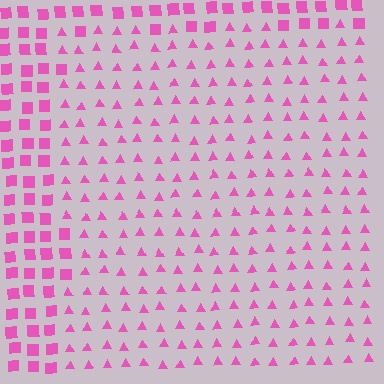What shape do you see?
I see a rectangle.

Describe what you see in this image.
The image is filled with small pink elements arranged in a uniform grid. A rectangle-shaped region contains triangles, while the surrounding area contains squares. The boundary is defined purely by the change in element shape.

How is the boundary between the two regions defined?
The boundary is defined by a change in element shape: triangles inside vs. squares outside. All elements share the same color and spacing.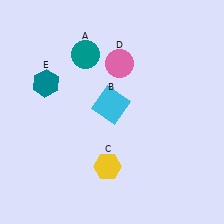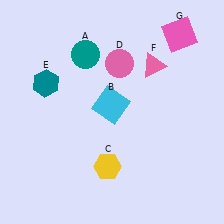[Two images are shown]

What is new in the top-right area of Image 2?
A pink triangle (F) was added in the top-right area of Image 2.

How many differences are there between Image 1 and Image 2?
There are 2 differences between the two images.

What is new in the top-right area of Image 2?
A pink square (G) was added in the top-right area of Image 2.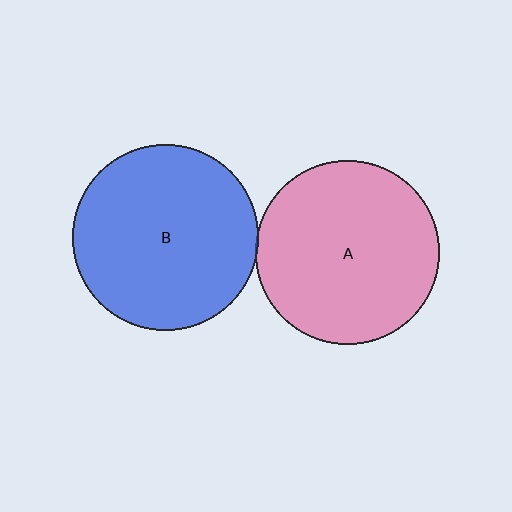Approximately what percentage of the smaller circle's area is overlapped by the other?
Approximately 5%.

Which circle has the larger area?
Circle B (blue).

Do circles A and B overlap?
Yes.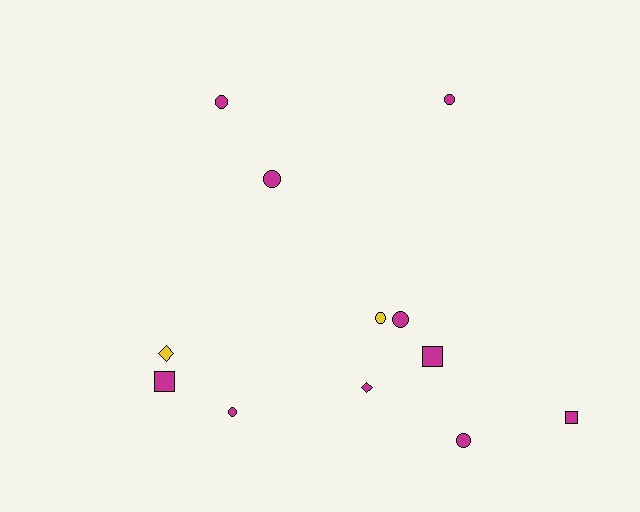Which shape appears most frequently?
Circle, with 7 objects.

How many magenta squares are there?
There are 3 magenta squares.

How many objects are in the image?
There are 12 objects.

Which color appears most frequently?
Magenta, with 10 objects.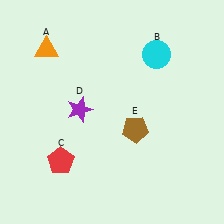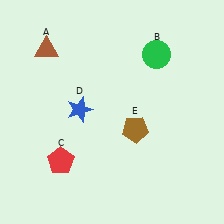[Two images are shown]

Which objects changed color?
A changed from orange to brown. B changed from cyan to green. D changed from purple to blue.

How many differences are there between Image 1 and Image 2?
There are 3 differences between the two images.